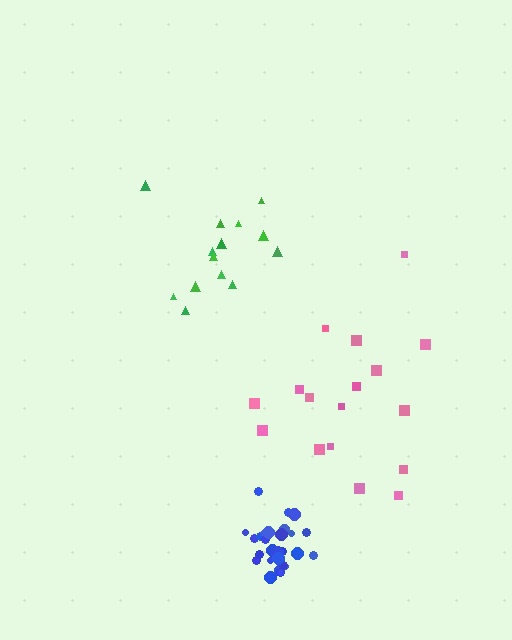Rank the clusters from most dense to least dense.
blue, green, pink.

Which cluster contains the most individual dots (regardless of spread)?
Blue (28).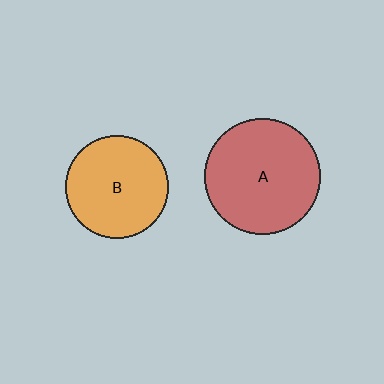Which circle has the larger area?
Circle A (red).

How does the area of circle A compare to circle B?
Approximately 1.3 times.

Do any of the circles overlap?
No, none of the circles overlap.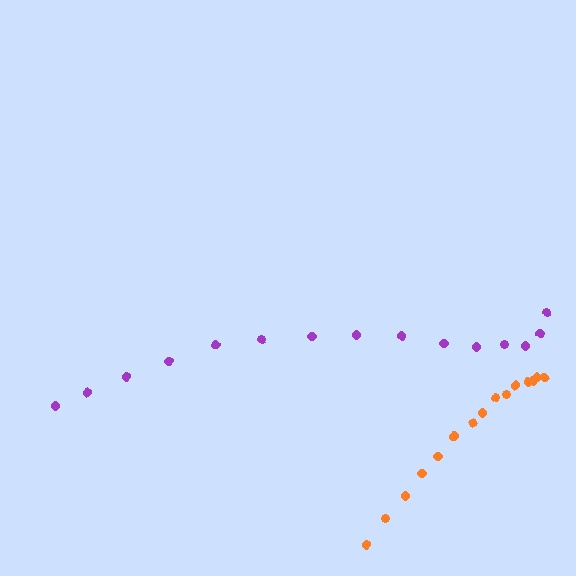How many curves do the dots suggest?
There are 2 distinct paths.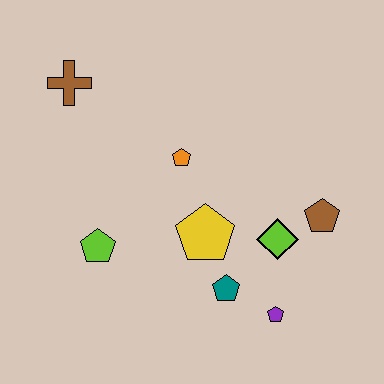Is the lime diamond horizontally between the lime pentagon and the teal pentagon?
No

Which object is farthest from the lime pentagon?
The brown pentagon is farthest from the lime pentagon.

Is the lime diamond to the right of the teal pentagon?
Yes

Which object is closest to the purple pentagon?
The teal pentagon is closest to the purple pentagon.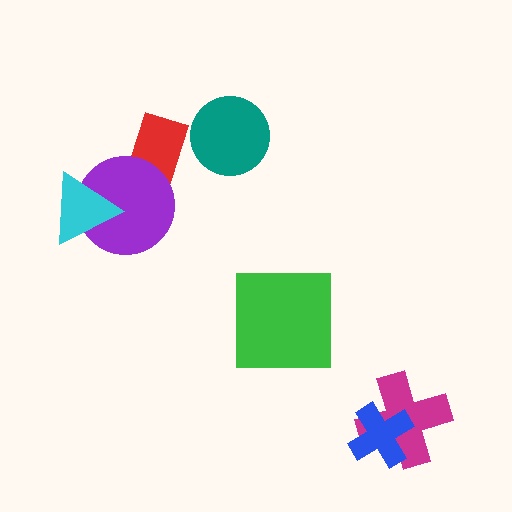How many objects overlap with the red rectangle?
1 object overlaps with the red rectangle.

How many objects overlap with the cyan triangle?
1 object overlaps with the cyan triangle.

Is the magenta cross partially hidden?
Yes, it is partially covered by another shape.